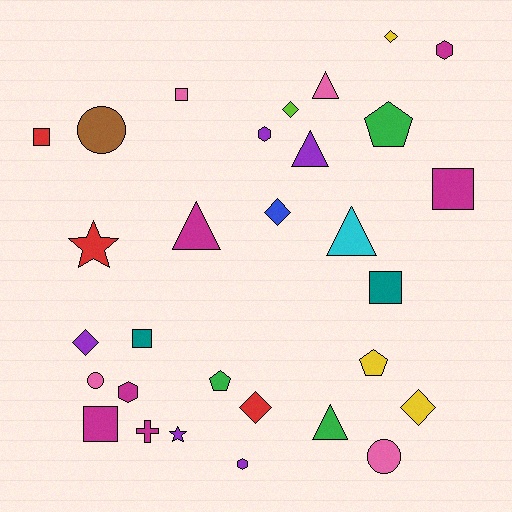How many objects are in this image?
There are 30 objects.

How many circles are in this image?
There are 3 circles.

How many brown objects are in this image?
There is 1 brown object.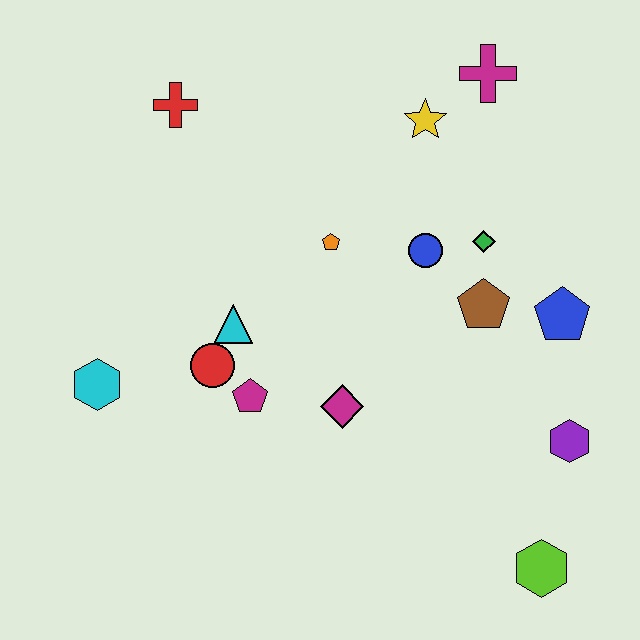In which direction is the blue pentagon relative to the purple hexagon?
The blue pentagon is above the purple hexagon.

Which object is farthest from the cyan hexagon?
The magenta cross is farthest from the cyan hexagon.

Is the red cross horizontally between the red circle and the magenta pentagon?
No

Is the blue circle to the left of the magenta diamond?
No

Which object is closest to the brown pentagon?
The green diamond is closest to the brown pentagon.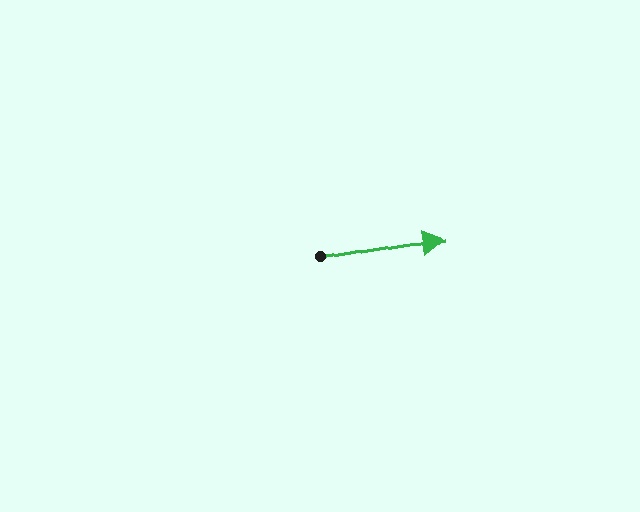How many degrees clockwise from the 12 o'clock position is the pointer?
Approximately 81 degrees.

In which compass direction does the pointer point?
East.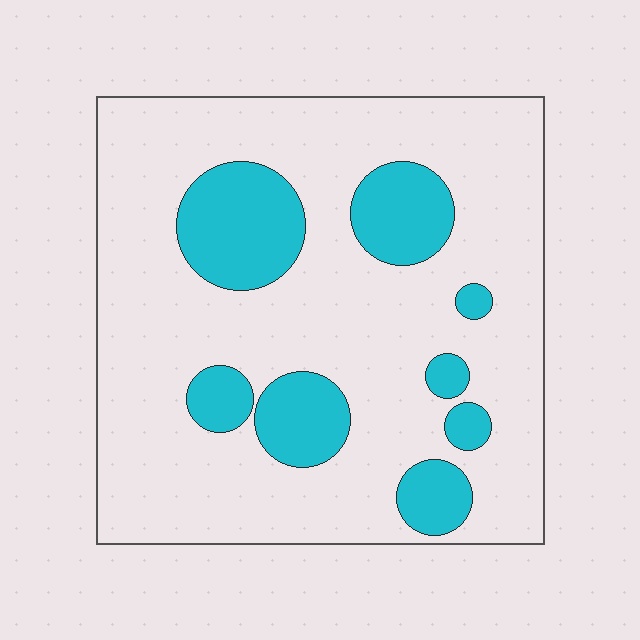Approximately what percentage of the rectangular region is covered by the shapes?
Approximately 20%.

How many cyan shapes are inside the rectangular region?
8.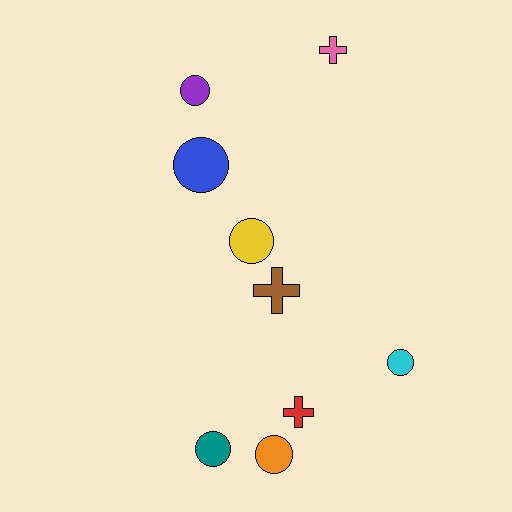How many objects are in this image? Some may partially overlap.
There are 9 objects.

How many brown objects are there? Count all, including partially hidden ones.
There is 1 brown object.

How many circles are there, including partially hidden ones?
There are 6 circles.